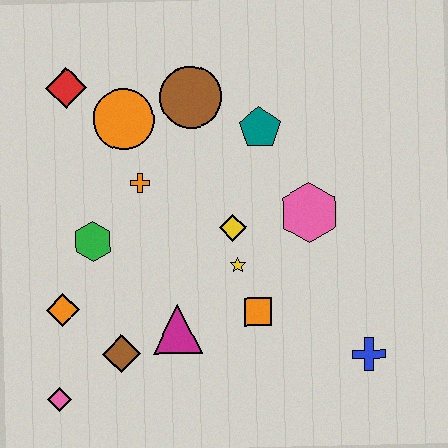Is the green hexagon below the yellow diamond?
Yes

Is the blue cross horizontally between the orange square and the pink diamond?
No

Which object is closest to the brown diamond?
The magenta triangle is closest to the brown diamond.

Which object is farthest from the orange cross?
The blue cross is farthest from the orange cross.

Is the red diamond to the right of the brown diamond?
No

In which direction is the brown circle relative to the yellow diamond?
The brown circle is above the yellow diamond.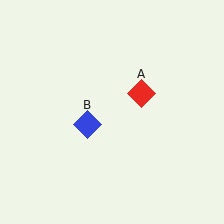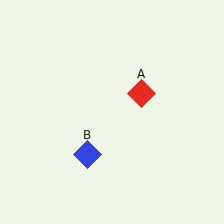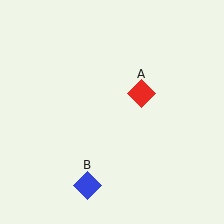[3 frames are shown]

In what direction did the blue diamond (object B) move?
The blue diamond (object B) moved down.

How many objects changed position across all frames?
1 object changed position: blue diamond (object B).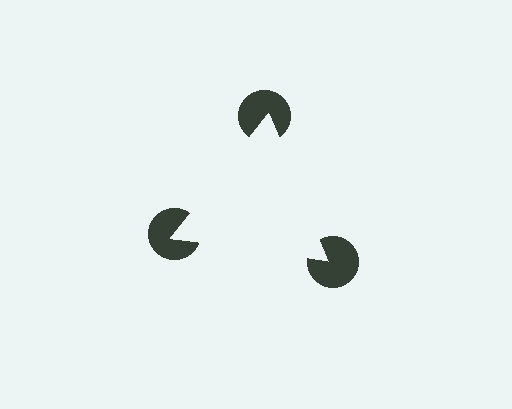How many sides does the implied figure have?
3 sides.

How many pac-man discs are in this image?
There are 3 — one at each vertex of the illusory triangle.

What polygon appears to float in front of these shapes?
An illusory triangle — its edges are inferred from the aligned wedge cuts in the pac-man discs, not physically drawn.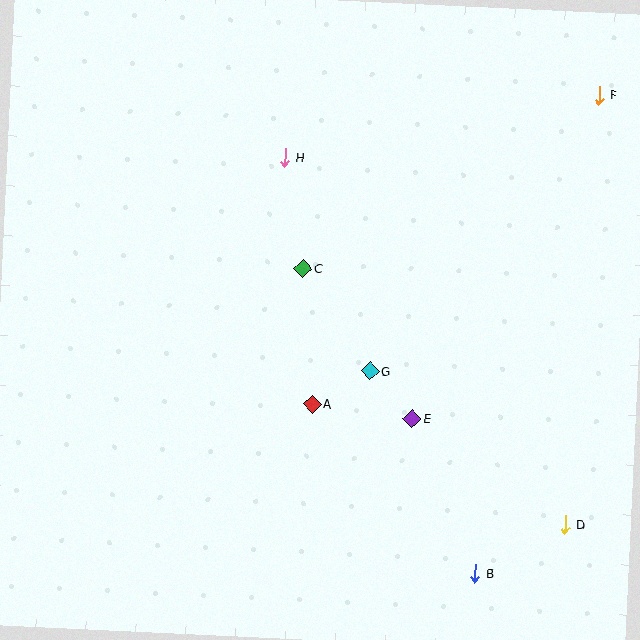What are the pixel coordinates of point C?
Point C is at (303, 268).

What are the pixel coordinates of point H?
Point H is at (285, 157).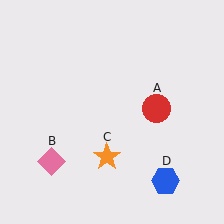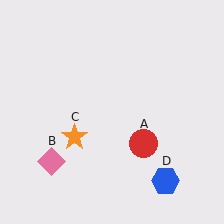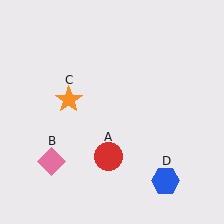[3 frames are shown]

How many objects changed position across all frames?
2 objects changed position: red circle (object A), orange star (object C).